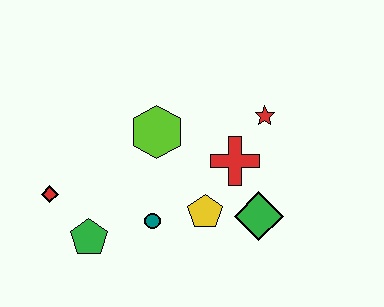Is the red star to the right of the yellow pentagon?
Yes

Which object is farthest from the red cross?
The red diamond is farthest from the red cross.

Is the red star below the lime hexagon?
No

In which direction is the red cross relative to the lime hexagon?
The red cross is to the right of the lime hexagon.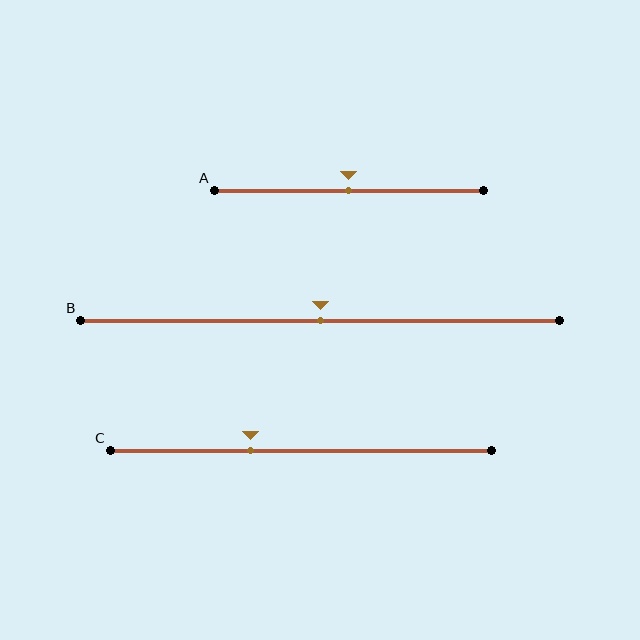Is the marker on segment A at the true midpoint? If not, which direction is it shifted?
Yes, the marker on segment A is at the true midpoint.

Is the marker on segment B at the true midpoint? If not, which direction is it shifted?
Yes, the marker on segment B is at the true midpoint.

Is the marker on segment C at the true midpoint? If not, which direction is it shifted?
No, the marker on segment C is shifted to the left by about 13% of the segment length.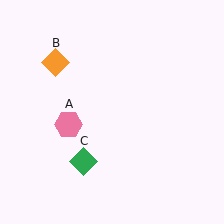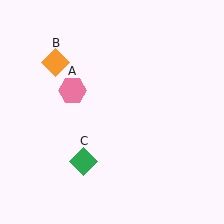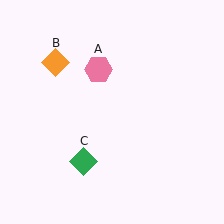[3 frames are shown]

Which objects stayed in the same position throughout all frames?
Orange diamond (object B) and green diamond (object C) remained stationary.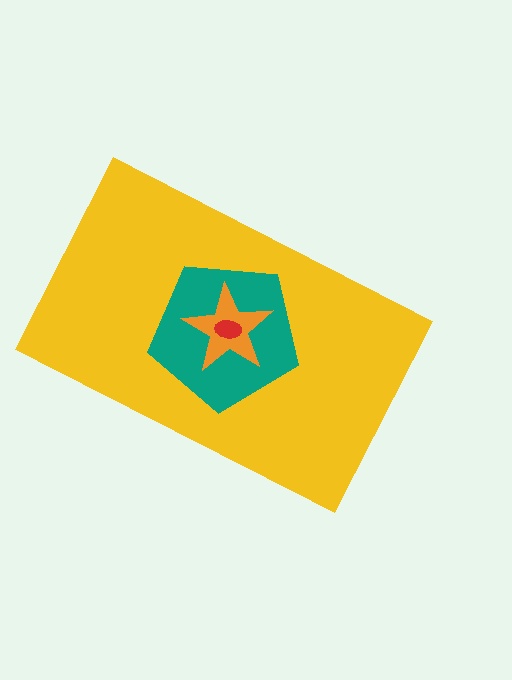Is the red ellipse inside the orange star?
Yes.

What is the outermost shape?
The yellow rectangle.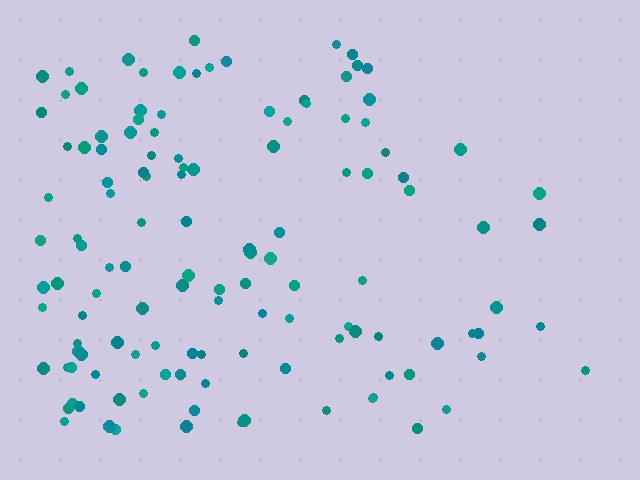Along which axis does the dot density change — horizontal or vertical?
Horizontal.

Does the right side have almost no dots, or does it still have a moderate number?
Still a moderate number, just noticeably fewer than the left.